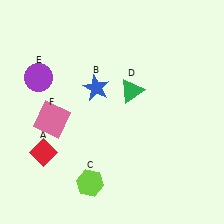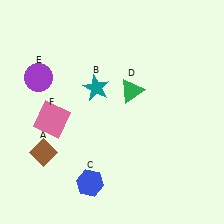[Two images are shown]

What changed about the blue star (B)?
In Image 1, B is blue. In Image 2, it changed to teal.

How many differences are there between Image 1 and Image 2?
There are 3 differences between the two images.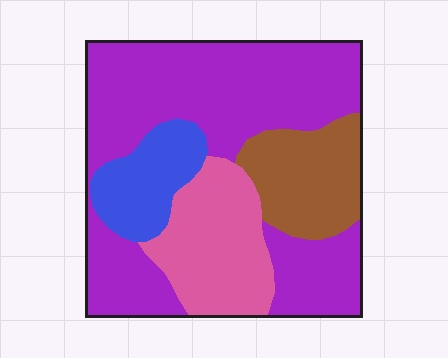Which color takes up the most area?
Purple, at roughly 55%.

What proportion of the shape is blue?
Blue takes up about one eighth (1/8) of the shape.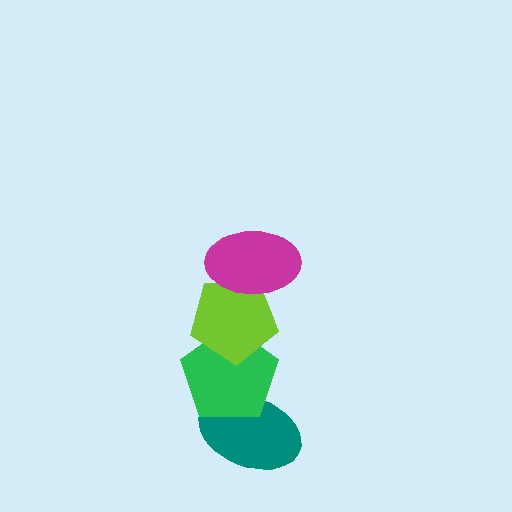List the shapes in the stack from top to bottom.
From top to bottom: the magenta ellipse, the lime pentagon, the green pentagon, the teal ellipse.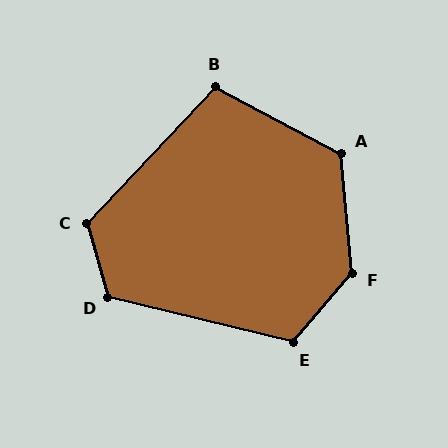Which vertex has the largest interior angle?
F, at approximately 135 degrees.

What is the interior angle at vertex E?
Approximately 117 degrees (obtuse).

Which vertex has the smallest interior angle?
B, at approximately 106 degrees.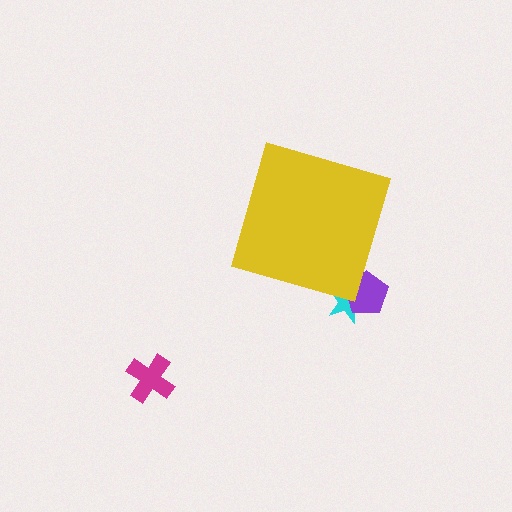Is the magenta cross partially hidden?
No, the magenta cross is fully visible.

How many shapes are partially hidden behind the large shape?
2 shapes are partially hidden.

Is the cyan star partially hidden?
Yes, the cyan star is partially hidden behind the yellow diamond.